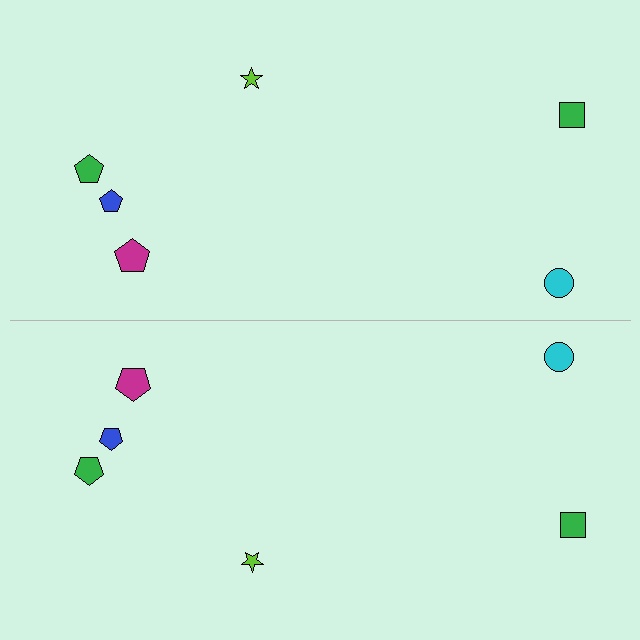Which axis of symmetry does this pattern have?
The pattern has a horizontal axis of symmetry running through the center of the image.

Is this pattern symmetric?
Yes, this pattern has bilateral (reflection) symmetry.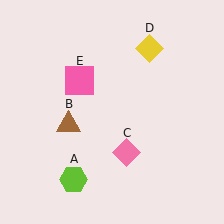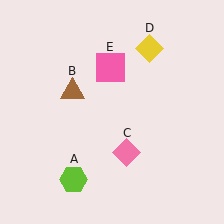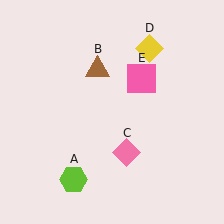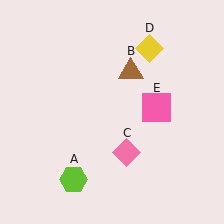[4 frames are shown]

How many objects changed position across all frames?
2 objects changed position: brown triangle (object B), pink square (object E).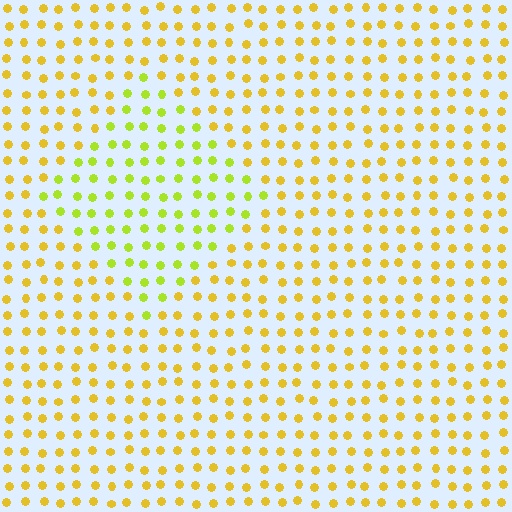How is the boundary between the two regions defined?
The boundary is defined purely by a slight shift in hue (about 31 degrees). Spacing, size, and orientation are identical on both sides.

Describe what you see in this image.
The image is filled with small yellow elements in a uniform arrangement. A diamond-shaped region is visible where the elements are tinted to a slightly different hue, forming a subtle color boundary.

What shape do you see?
I see a diamond.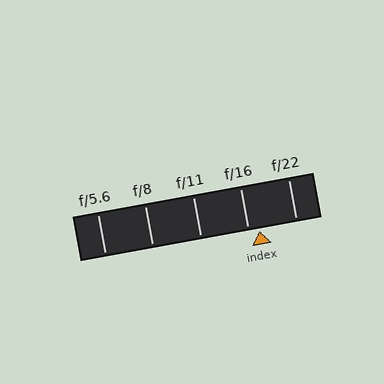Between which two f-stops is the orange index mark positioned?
The index mark is between f/16 and f/22.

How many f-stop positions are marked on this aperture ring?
There are 5 f-stop positions marked.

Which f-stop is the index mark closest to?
The index mark is closest to f/16.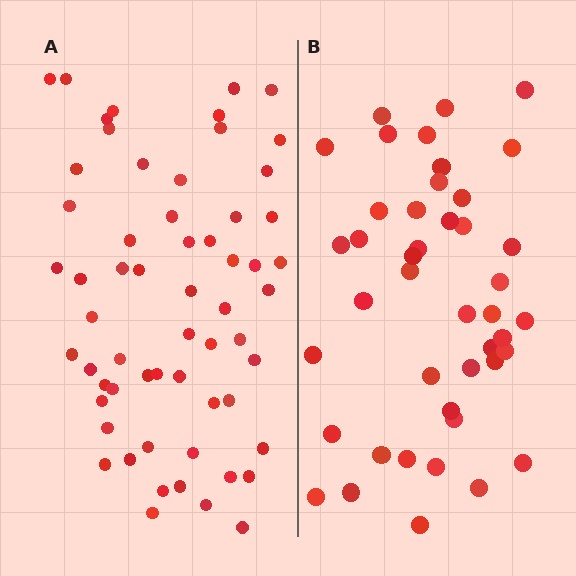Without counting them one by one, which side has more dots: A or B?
Region A (the left region) has more dots.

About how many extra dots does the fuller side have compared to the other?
Region A has approximately 15 more dots than region B.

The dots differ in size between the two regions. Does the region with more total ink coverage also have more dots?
No. Region B has more total ink coverage because its dots are larger, but region A actually contains more individual dots. Total area can be misleading — the number of items is what matters here.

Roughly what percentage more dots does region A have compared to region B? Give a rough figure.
About 40% more.